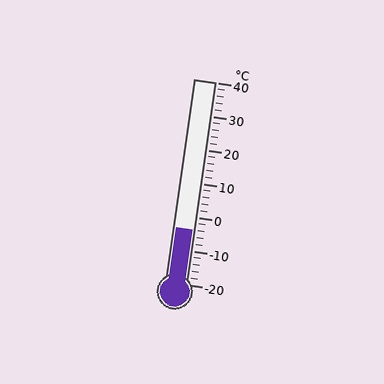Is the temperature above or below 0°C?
The temperature is below 0°C.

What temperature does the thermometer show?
The thermometer shows approximately -4°C.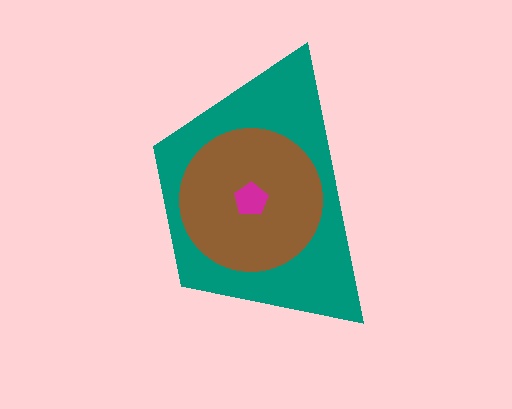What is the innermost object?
The magenta pentagon.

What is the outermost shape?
The teal trapezoid.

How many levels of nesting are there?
3.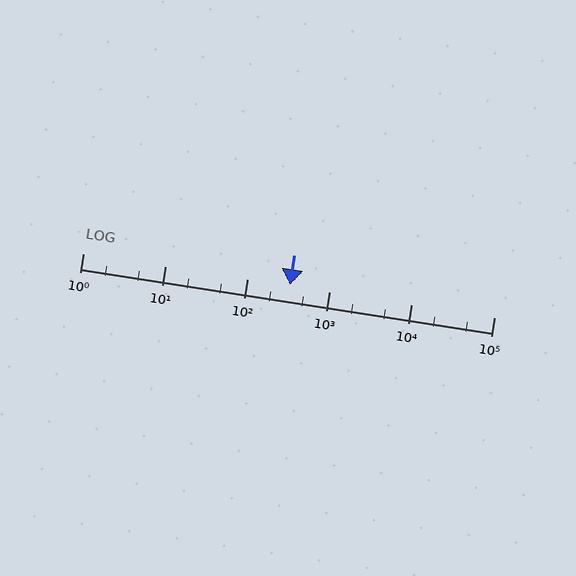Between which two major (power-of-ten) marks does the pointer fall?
The pointer is between 100 and 1000.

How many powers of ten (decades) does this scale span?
The scale spans 5 decades, from 1 to 100000.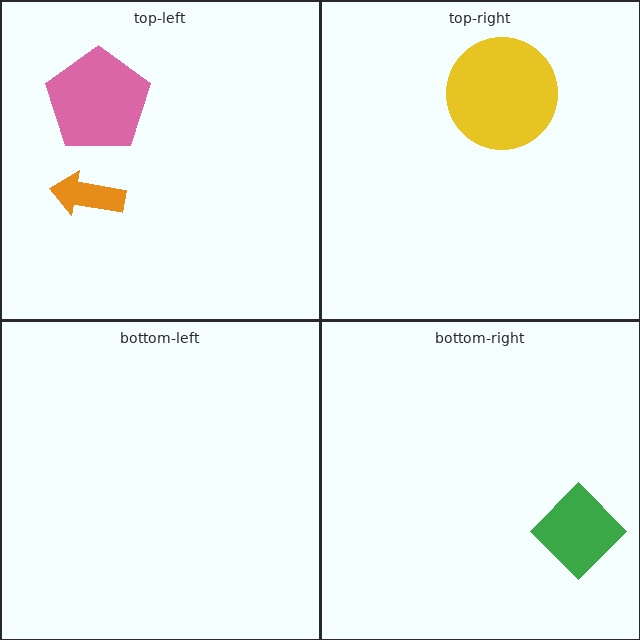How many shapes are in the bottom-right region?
1.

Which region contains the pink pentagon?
The top-left region.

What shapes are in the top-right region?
The yellow circle.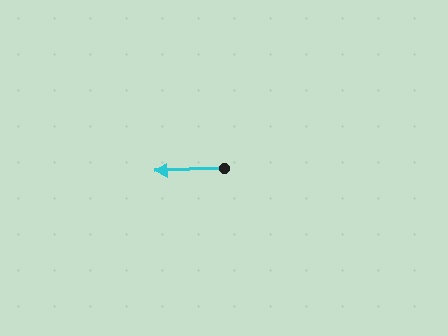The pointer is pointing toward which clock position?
Roughly 9 o'clock.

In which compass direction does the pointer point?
West.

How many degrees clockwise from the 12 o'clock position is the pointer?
Approximately 268 degrees.